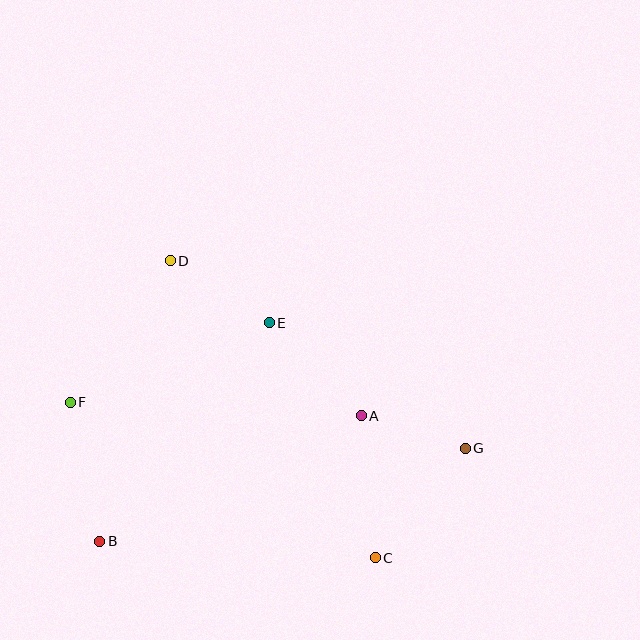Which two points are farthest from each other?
Points F and G are farthest from each other.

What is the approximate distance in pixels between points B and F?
The distance between B and F is approximately 142 pixels.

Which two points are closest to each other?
Points A and G are closest to each other.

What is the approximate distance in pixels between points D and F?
The distance between D and F is approximately 173 pixels.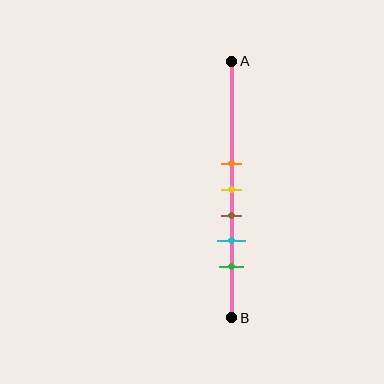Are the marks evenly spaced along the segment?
Yes, the marks are approximately evenly spaced.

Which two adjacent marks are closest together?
The orange and yellow marks are the closest adjacent pair.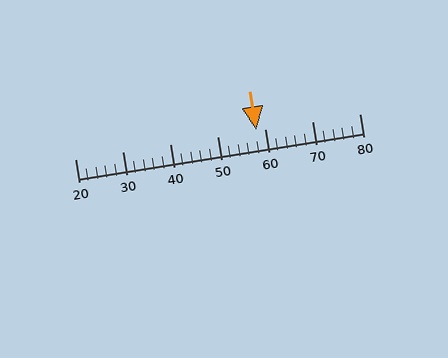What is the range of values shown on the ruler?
The ruler shows values from 20 to 80.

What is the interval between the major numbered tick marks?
The major tick marks are spaced 10 units apart.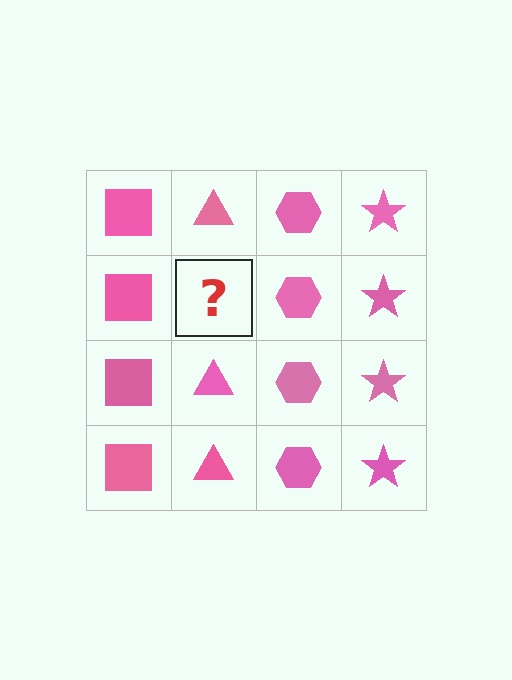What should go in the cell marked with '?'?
The missing cell should contain a pink triangle.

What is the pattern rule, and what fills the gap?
The rule is that each column has a consistent shape. The gap should be filled with a pink triangle.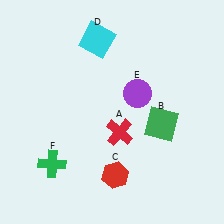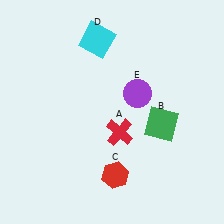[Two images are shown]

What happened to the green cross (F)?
The green cross (F) was removed in Image 2. It was in the bottom-left area of Image 1.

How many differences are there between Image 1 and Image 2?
There is 1 difference between the two images.